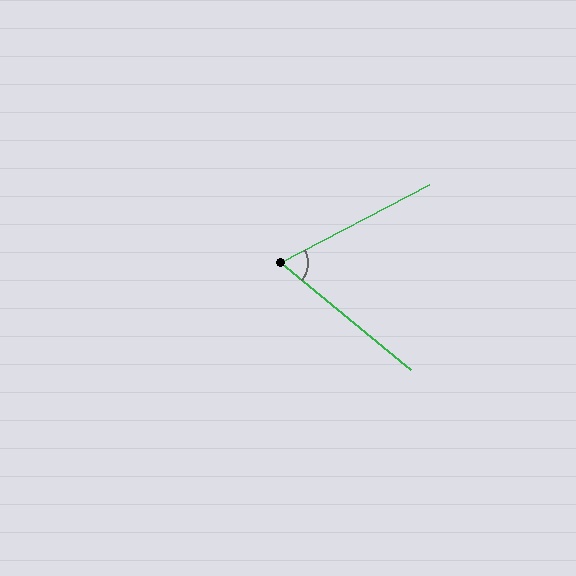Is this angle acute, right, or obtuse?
It is acute.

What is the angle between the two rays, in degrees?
Approximately 67 degrees.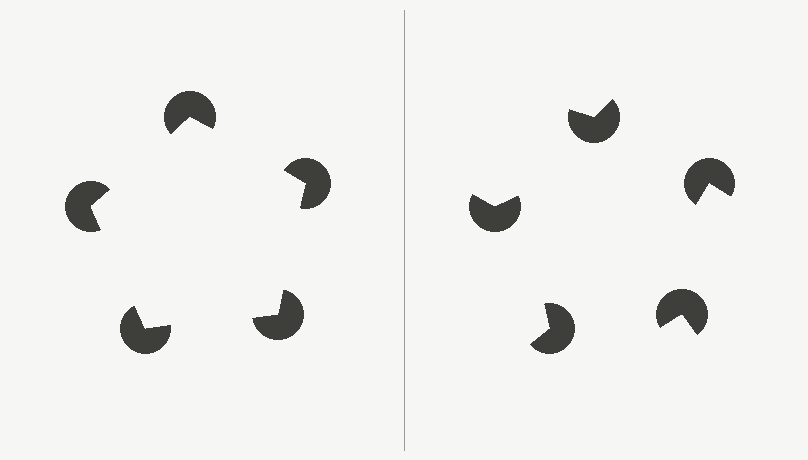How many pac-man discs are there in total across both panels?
10 — 5 on each side.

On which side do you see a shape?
An illusory pentagon appears on the left side. On the right side the wedge cuts are rotated, so no coherent shape forms.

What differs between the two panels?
The pac-man discs are positioned identically on both sides; only the wedge orientations differ. On the left they align to a pentagon; on the right they are misaligned.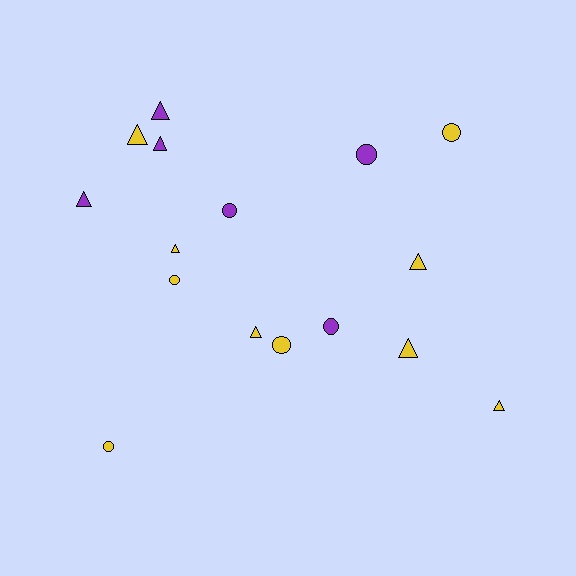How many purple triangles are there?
There are 3 purple triangles.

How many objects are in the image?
There are 16 objects.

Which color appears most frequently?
Yellow, with 10 objects.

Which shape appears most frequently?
Triangle, with 9 objects.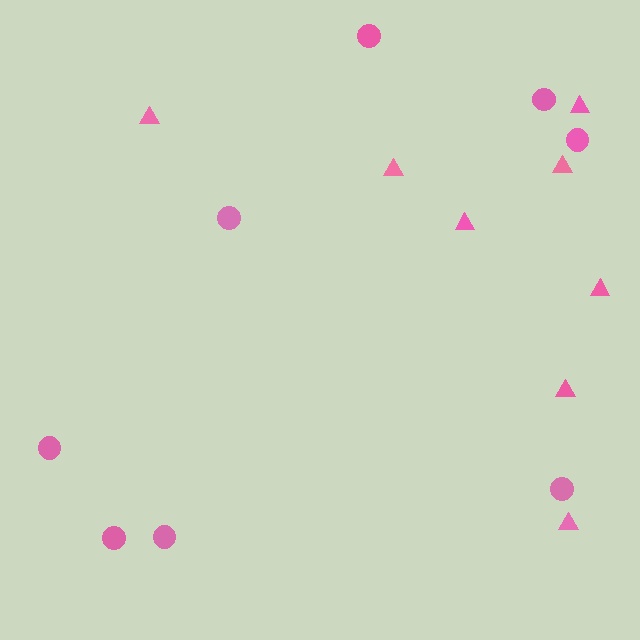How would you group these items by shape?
There are 2 groups: one group of circles (8) and one group of triangles (8).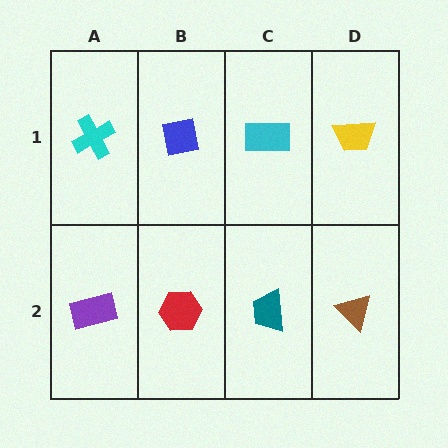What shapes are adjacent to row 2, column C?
A cyan rectangle (row 1, column C), a red hexagon (row 2, column B), a brown triangle (row 2, column D).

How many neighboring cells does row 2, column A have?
2.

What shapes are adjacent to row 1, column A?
A purple rectangle (row 2, column A), a blue square (row 1, column B).